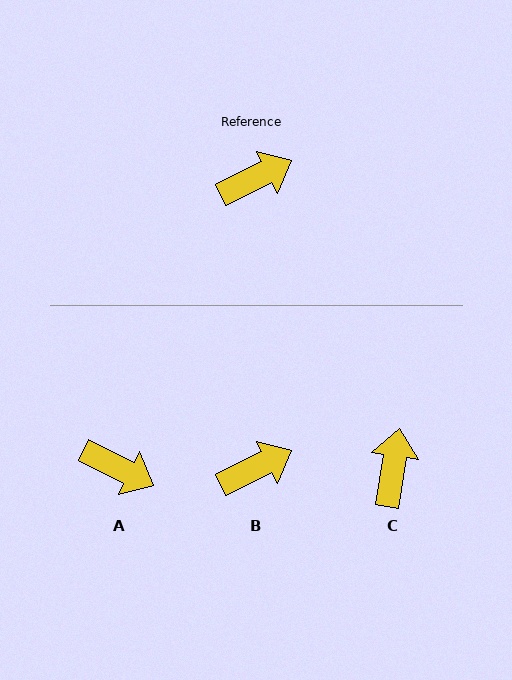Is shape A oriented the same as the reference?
No, it is off by about 54 degrees.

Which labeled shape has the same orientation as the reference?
B.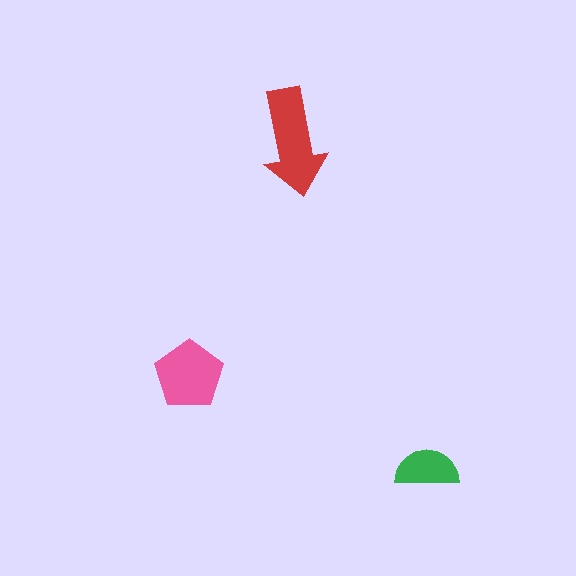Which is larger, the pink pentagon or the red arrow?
The red arrow.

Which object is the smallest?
The green semicircle.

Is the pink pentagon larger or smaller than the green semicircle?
Larger.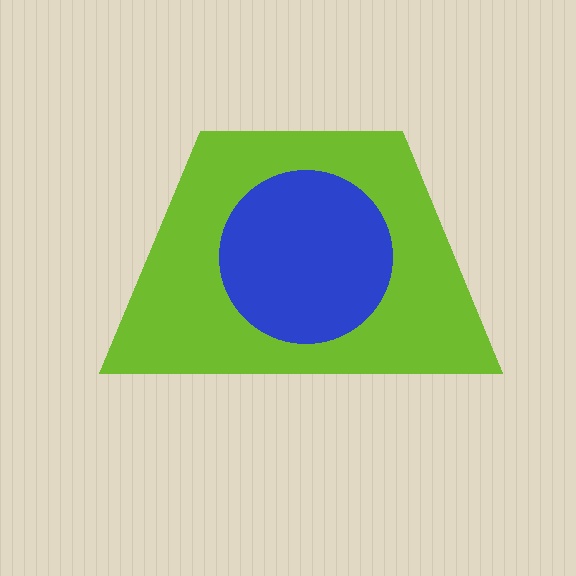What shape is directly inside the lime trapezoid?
The blue circle.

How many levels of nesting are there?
2.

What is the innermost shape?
The blue circle.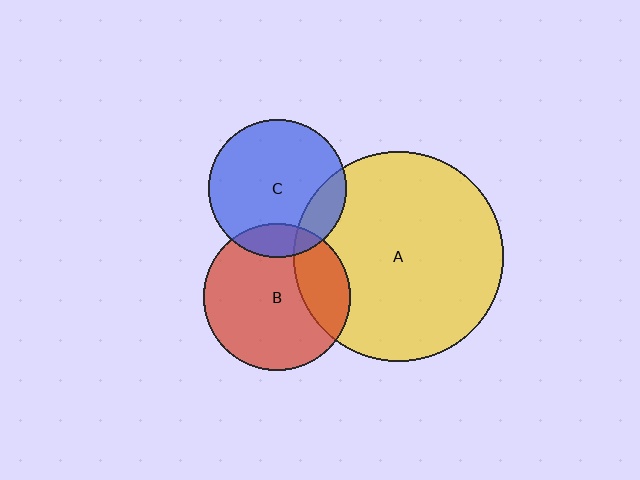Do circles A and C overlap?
Yes.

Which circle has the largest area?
Circle A (yellow).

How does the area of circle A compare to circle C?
Approximately 2.3 times.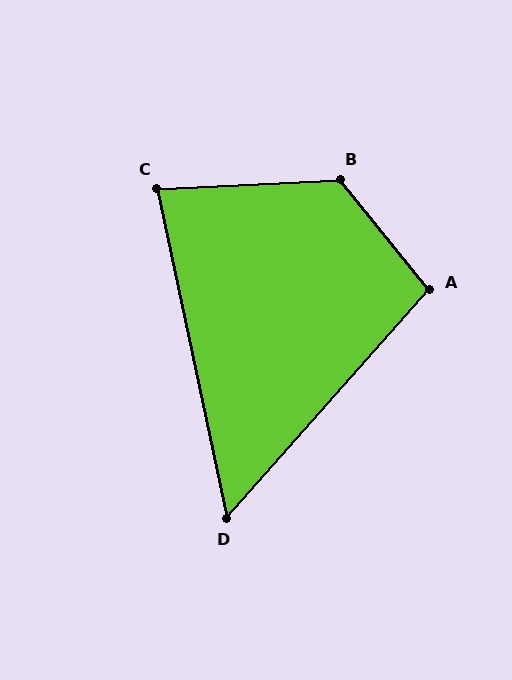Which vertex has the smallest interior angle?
D, at approximately 53 degrees.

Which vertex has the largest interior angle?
B, at approximately 127 degrees.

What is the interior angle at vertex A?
Approximately 99 degrees (obtuse).